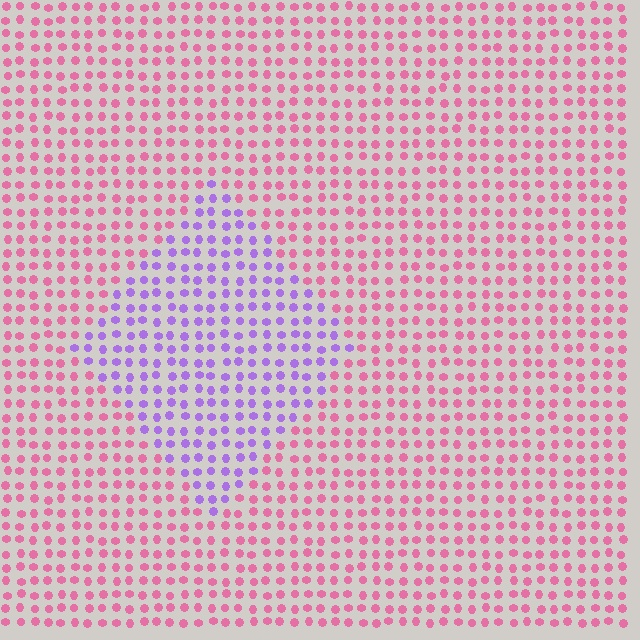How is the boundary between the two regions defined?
The boundary is defined purely by a slight shift in hue (about 62 degrees). Spacing, size, and orientation are identical on both sides.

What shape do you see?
I see a diamond.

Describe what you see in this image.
The image is filled with small pink elements in a uniform arrangement. A diamond-shaped region is visible where the elements are tinted to a slightly different hue, forming a subtle color boundary.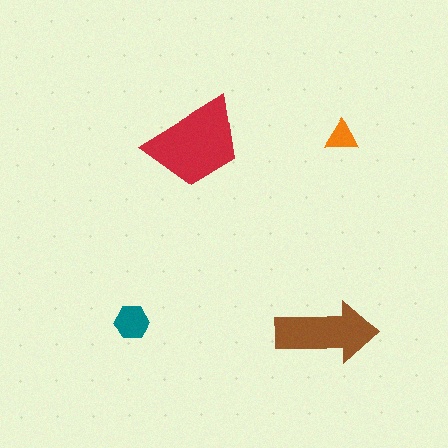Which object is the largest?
The red trapezoid.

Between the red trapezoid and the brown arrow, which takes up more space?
The red trapezoid.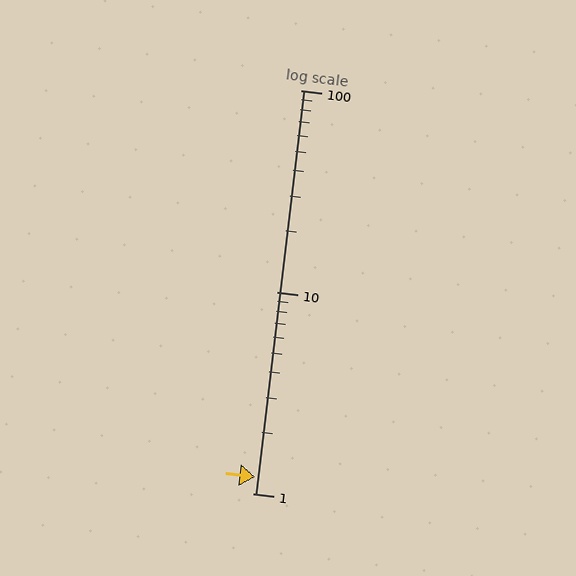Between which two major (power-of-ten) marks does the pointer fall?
The pointer is between 1 and 10.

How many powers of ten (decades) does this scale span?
The scale spans 2 decades, from 1 to 100.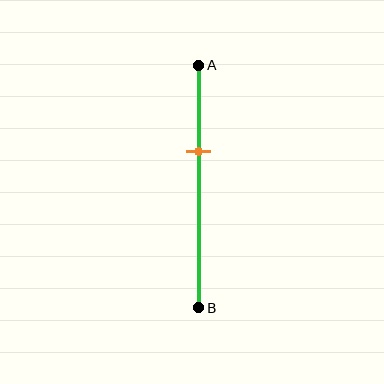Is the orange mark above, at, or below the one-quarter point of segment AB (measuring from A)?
The orange mark is below the one-quarter point of segment AB.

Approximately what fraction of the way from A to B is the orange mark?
The orange mark is approximately 35% of the way from A to B.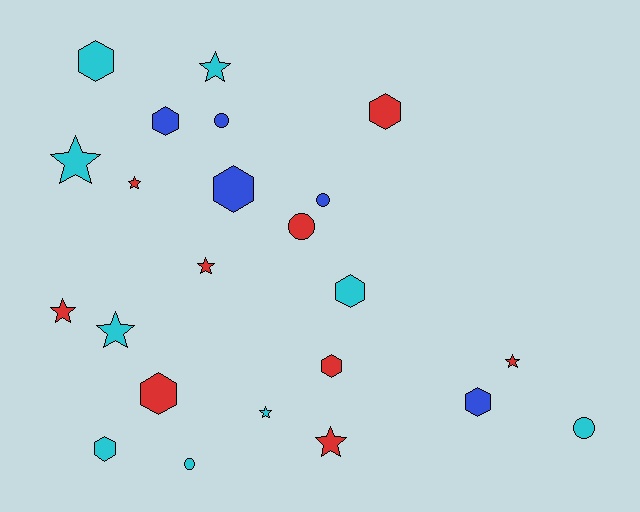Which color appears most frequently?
Cyan, with 9 objects.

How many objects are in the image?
There are 23 objects.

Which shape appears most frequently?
Star, with 9 objects.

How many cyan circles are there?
There are 2 cyan circles.